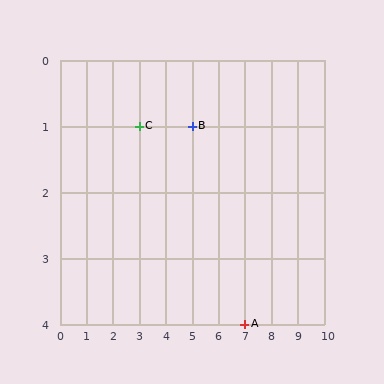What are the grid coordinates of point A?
Point A is at grid coordinates (7, 4).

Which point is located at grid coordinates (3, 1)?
Point C is at (3, 1).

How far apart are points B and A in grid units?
Points B and A are 2 columns and 3 rows apart (about 3.6 grid units diagonally).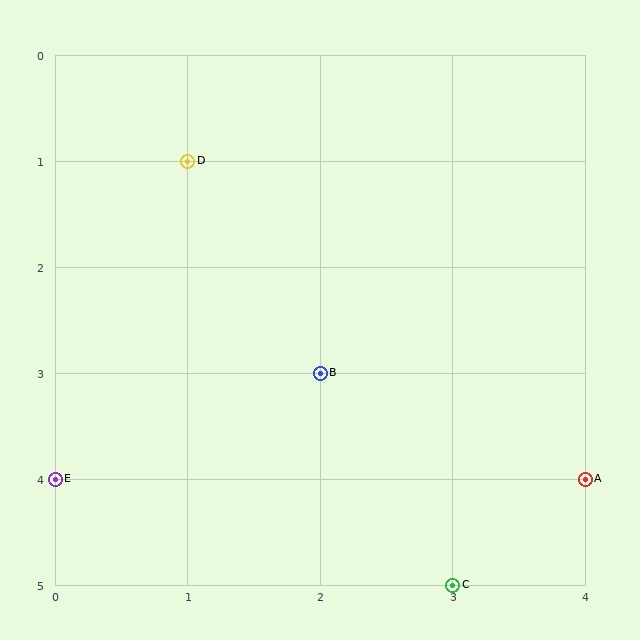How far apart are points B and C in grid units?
Points B and C are 1 column and 2 rows apart (about 2.2 grid units diagonally).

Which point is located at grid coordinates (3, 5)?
Point C is at (3, 5).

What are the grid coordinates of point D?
Point D is at grid coordinates (1, 1).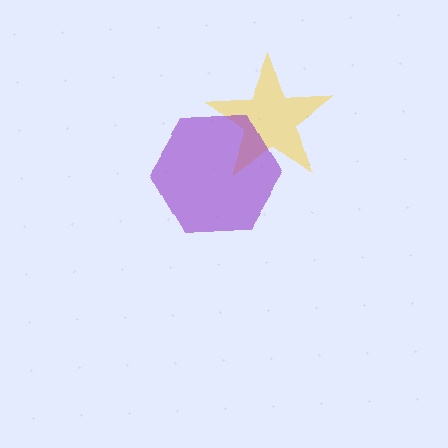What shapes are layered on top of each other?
The layered shapes are: a yellow star, a purple hexagon.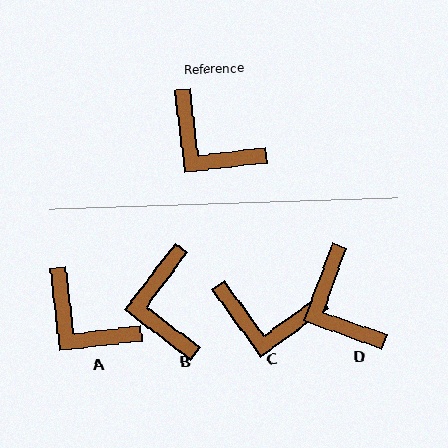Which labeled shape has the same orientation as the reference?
A.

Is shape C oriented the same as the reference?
No, it is off by about 29 degrees.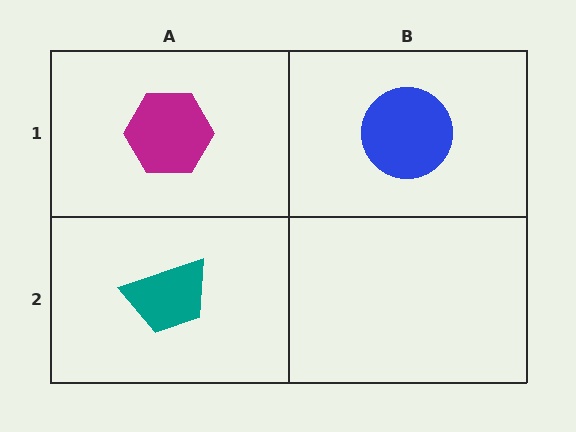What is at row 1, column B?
A blue circle.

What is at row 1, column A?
A magenta hexagon.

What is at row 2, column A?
A teal trapezoid.